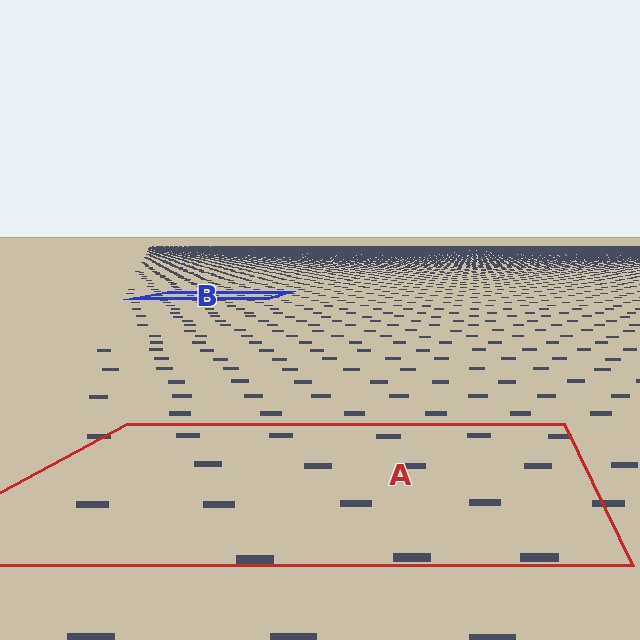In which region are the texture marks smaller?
The texture marks are smaller in region B, because it is farther away.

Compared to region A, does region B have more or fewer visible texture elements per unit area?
Region B has more texture elements per unit area — they are packed more densely because it is farther away.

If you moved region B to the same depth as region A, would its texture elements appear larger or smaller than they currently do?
They would appear larger. At a closer depth, the same texture elements are projected at a bigger on-screen size.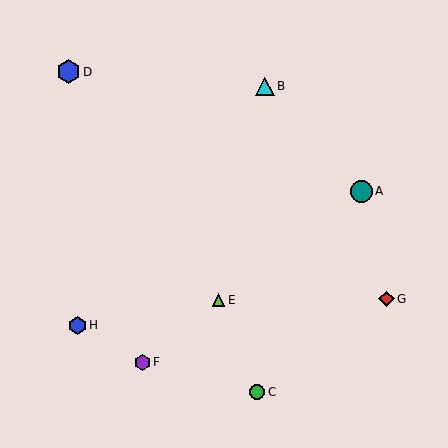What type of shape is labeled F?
Shape F is a purple hexagon.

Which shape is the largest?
The blue hexagon (labeled D) is the largest.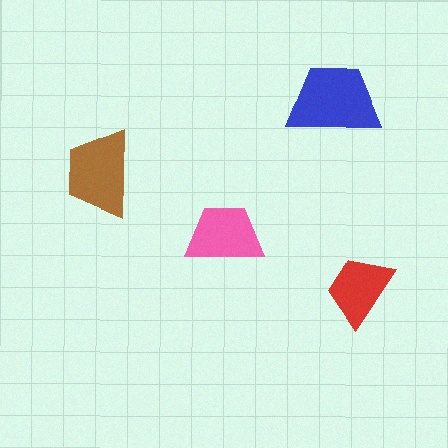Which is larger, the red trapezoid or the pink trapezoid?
The pink one.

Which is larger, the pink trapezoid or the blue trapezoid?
The blue one.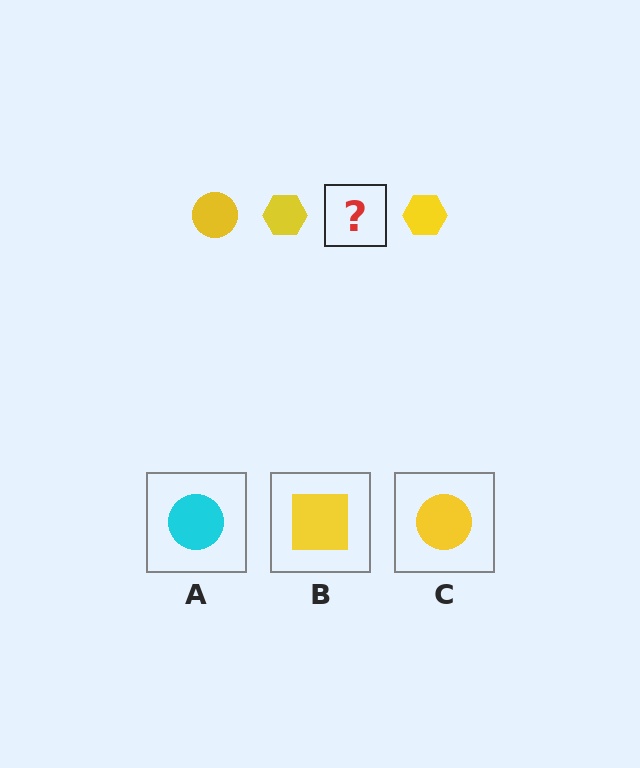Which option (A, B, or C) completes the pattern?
C.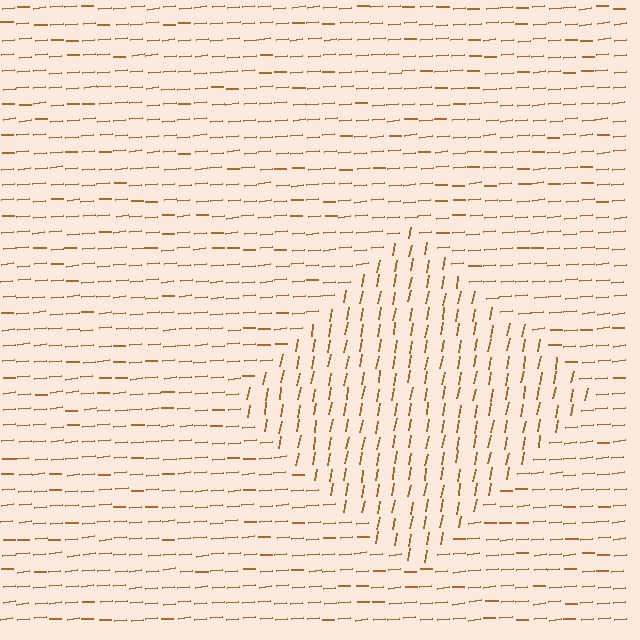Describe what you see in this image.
The image is filled with small brown line segments. A diamond region in the image has lines oriented differently from the surrounding lines, creating a visible texture boundary.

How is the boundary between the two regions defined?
The boundary is defined purely by a change in line orientation (approximately 75 degrees difference). All lines are the same color and thickness.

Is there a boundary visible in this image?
Yes, there is a texture boundary formed by a change in line orientation.